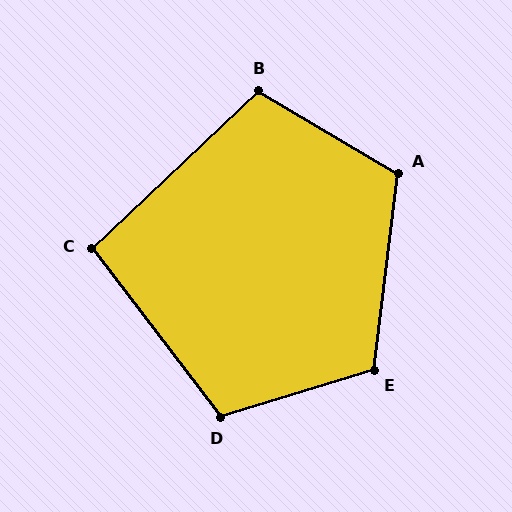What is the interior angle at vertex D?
Approximately 111 degrees (obtuse).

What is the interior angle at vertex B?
Approximately 106 degrees (obtuse).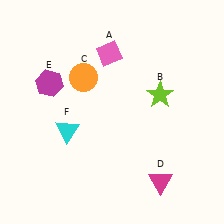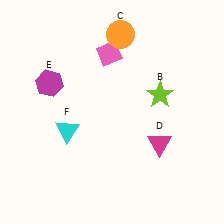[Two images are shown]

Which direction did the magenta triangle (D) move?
The magenta triangle (D) moved up.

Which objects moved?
The objects that moved are: the orange circle (C), the magenta triangle (D).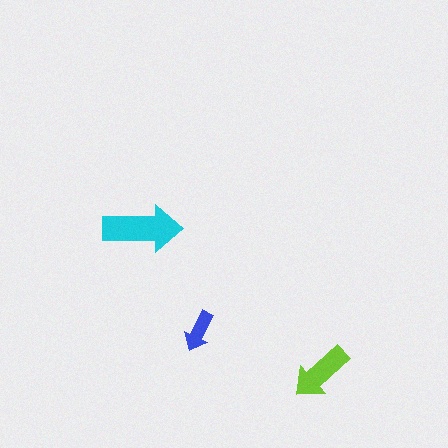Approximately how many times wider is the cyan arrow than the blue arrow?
About 2 times wider.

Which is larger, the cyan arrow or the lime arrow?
The cyan one.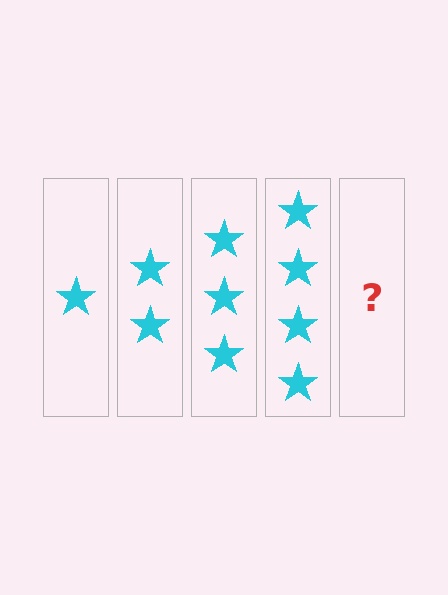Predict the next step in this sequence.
The next step is 5 stars.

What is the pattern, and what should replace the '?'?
The pattern is that each step adds one more star. The '?' should be 5 stars.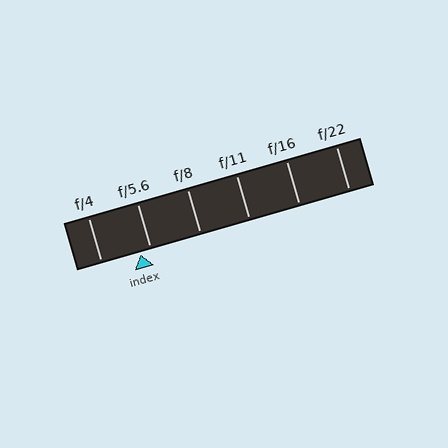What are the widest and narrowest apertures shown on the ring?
The widest aperture shown is f/4 and the narrowest is f/22.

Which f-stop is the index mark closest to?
The index mark is closest to f/5.6.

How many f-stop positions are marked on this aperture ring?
There are 6 f-stop positions marked.